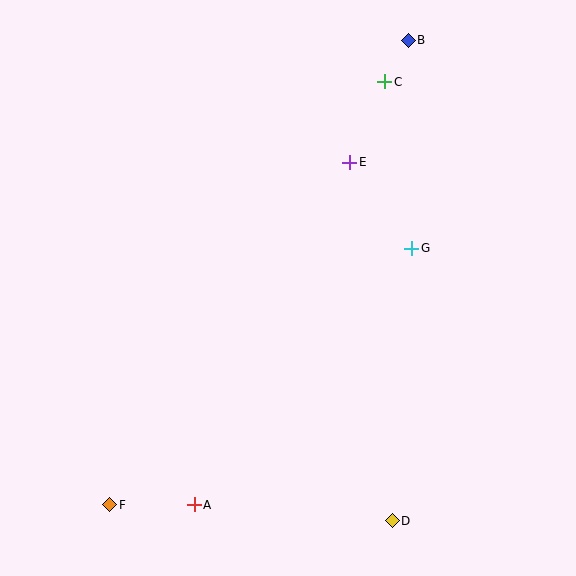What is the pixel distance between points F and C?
The distance between F and C is 504 pixels.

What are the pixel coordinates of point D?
Point D is at (392, 521).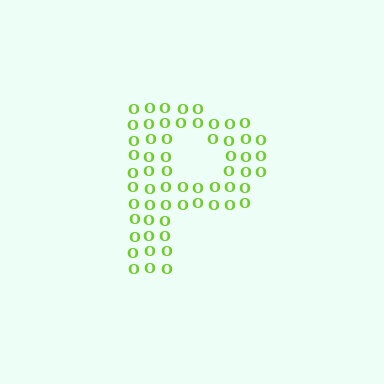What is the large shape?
The large shape is the letter P.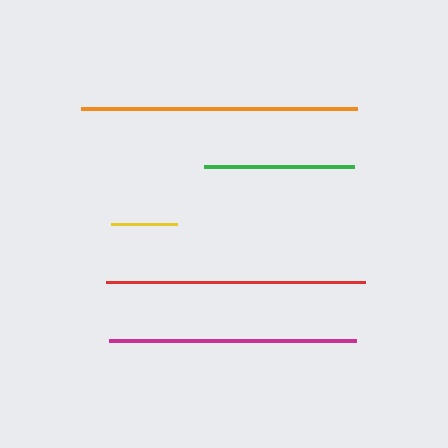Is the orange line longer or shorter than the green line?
The orange line is longer than the green line.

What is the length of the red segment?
The red segment is approximately 259 pixels long.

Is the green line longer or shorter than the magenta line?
The magenta line is longer than the green line.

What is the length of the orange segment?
The orange segment is approximately 275 pixels long.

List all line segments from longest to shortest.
From longest to shortest: orange, red, magenta, green, yellow.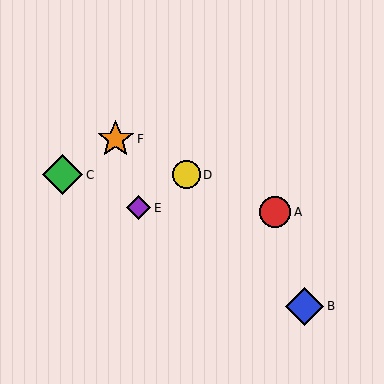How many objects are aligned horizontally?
2 objects (C, D) are aligned horizontally.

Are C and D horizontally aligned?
Yes, both are at y≈175.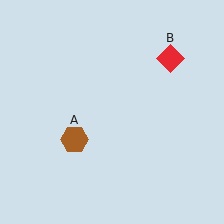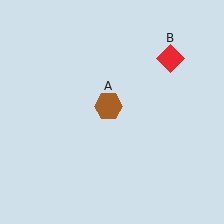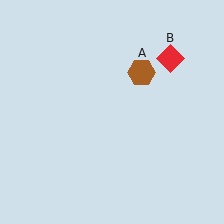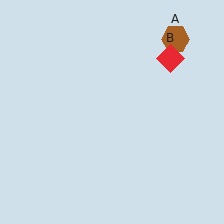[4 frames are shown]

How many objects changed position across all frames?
1 object changed position: brown hexagon (object A).